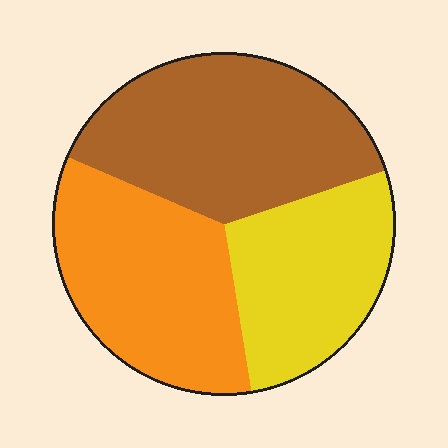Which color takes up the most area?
Brown, at roughly 40%.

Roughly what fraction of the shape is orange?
Orange takes up about one third (1/3) of the shape.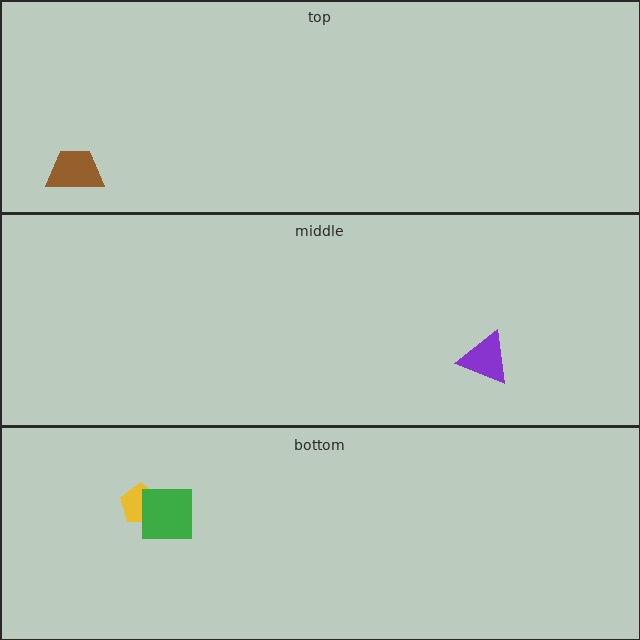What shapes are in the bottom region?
The yellow pentagon, the green square.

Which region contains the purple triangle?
The middle region.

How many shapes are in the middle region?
1.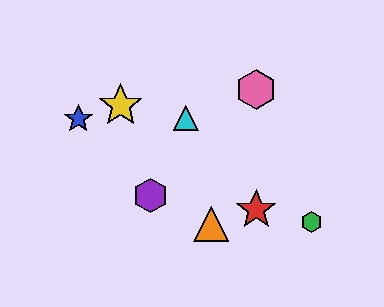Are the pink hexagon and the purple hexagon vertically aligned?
No, the pink hexagon is at x≈256 and the purple hexagon is at x≈151.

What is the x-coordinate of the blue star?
The blue star is at x≈78.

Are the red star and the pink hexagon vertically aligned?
Yes, both are at x≈256.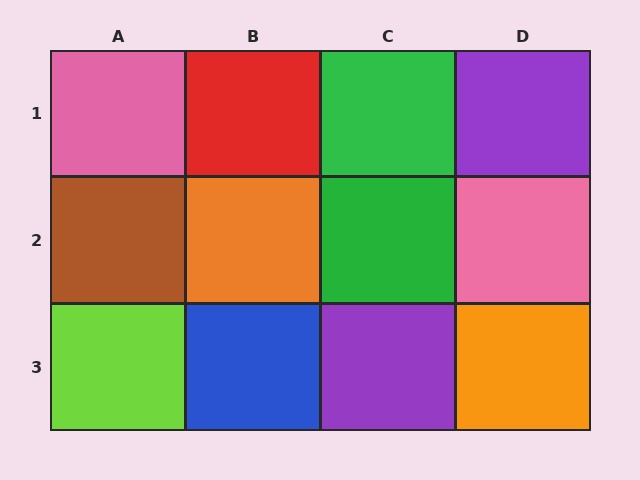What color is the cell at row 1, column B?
Red.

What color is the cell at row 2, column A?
Brown.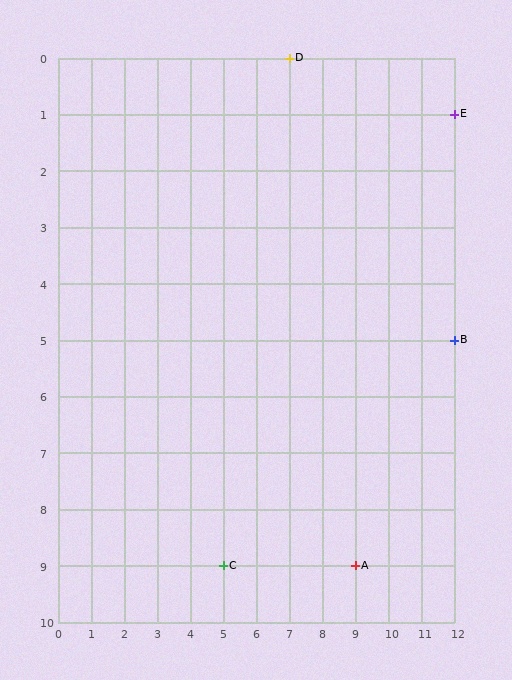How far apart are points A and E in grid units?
Points A and E are 3 columns and 8 rows apart (about 8.5 grid units diagonally).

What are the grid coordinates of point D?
Point D is at grid coordinates (7, 0).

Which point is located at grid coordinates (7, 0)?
Point D is at (7, 0).